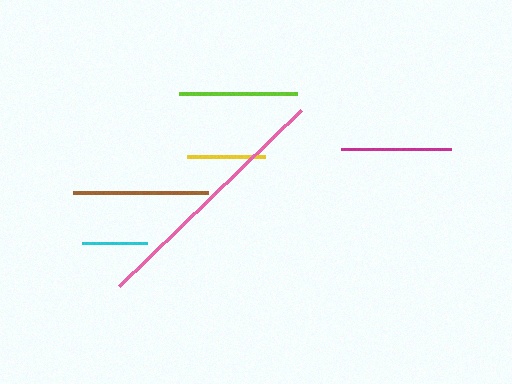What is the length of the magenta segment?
The magenta segment is approximately 110 pixels long.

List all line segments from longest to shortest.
From longest to shortest: pink, brown, lime, magenta, yellow, cyan.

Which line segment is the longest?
The pink line is the longest at approximately 253 pixels.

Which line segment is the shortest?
The cyan line is the shortest at approximately 65 pixels.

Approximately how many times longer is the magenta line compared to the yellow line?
The magenta line is approximately 1.4 times the length of the yellow line.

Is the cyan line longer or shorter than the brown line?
The brown line is longer than the cyan line.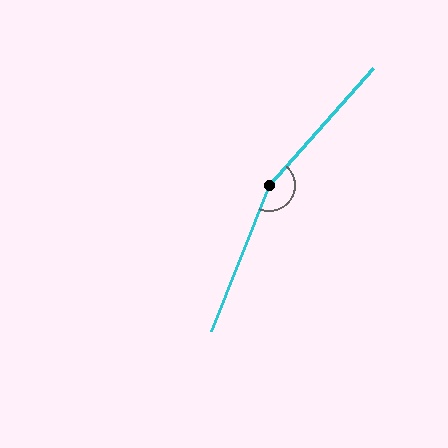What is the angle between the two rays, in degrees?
Approximately 160 degrees.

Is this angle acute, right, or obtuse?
It is obtuse.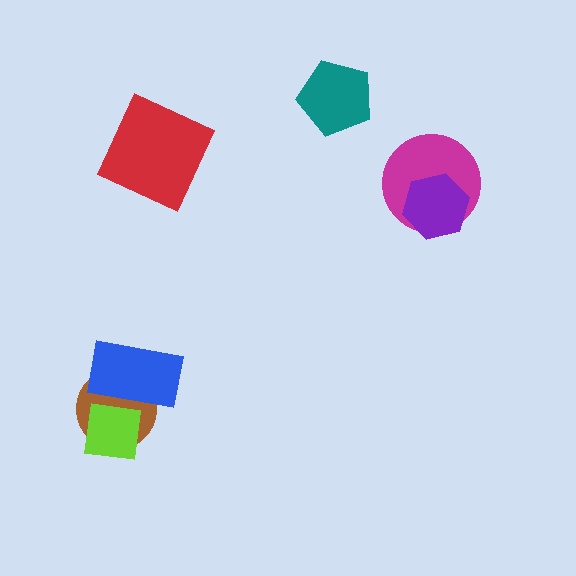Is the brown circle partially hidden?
Yes, it is partially covered by another shape.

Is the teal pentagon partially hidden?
No, no other shape covers it.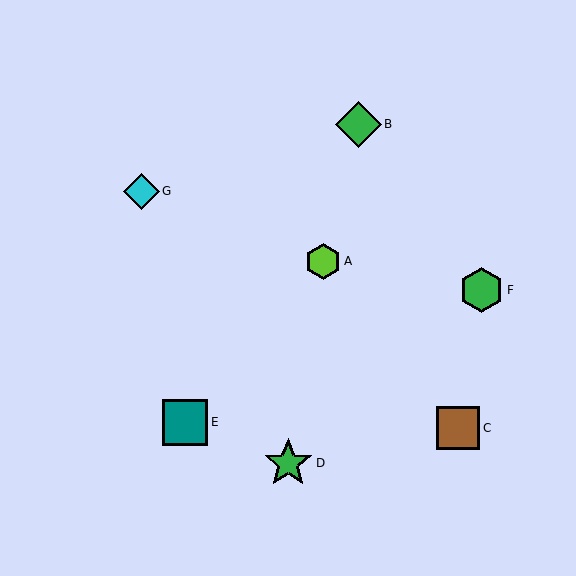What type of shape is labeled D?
Shape D is a green star.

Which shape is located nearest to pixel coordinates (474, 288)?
The green hexagon (labeled F) at (481, 290) is nearest to that location.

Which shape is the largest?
The green star (labeled D) is the largest.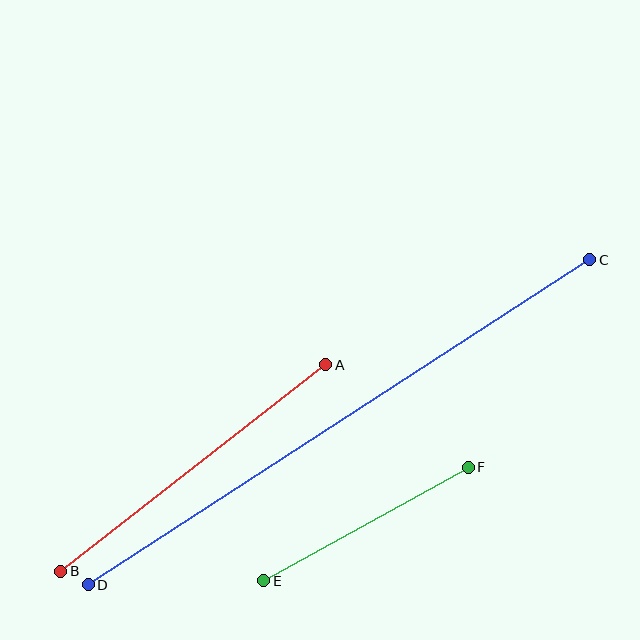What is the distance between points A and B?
The distance is approximately 336 pixels.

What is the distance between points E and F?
The distance is approximately 234 pixels.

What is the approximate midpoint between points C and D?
The midpoint is at approximately (339, 422) pixels.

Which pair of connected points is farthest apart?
Points C and D are farthest apart.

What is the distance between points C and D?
The distance is approximately 598 pixels.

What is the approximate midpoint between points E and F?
The midpoint is at approximately (366, 524) pixels.